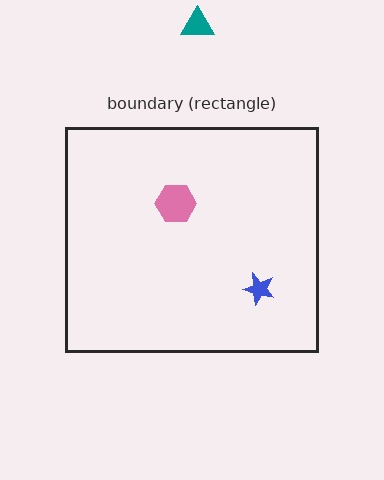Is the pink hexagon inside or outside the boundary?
Inside.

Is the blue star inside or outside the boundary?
Inside.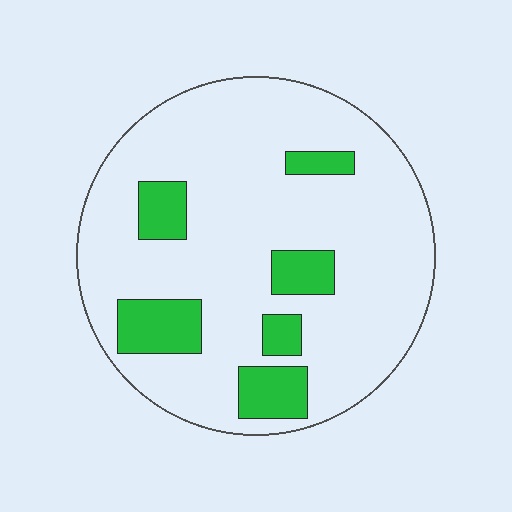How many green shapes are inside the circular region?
6.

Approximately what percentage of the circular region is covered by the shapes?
Approximately 15%.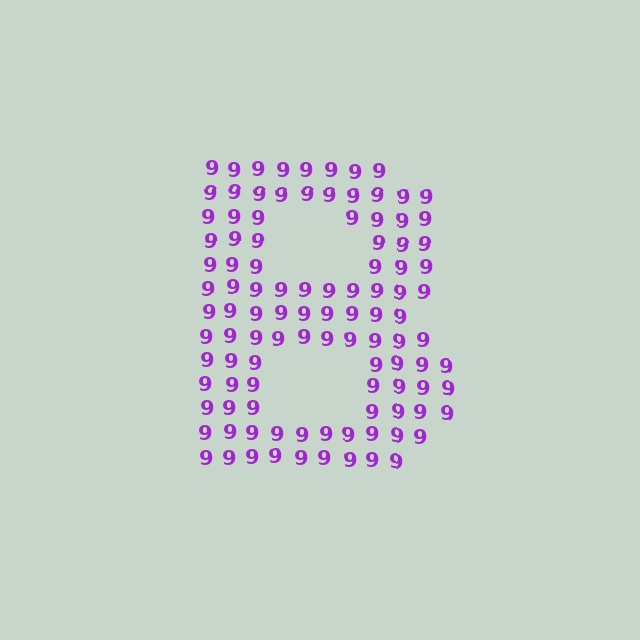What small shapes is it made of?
It is made of small digit 9's.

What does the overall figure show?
The overall figure shows the letter B.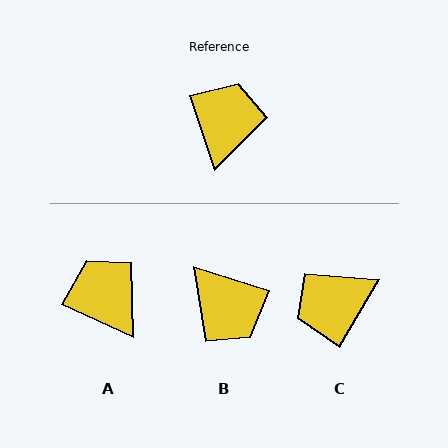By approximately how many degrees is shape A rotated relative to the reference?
Approximately 47 degrees counter-clockwise.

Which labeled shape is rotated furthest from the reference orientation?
C, about 131 degrees away.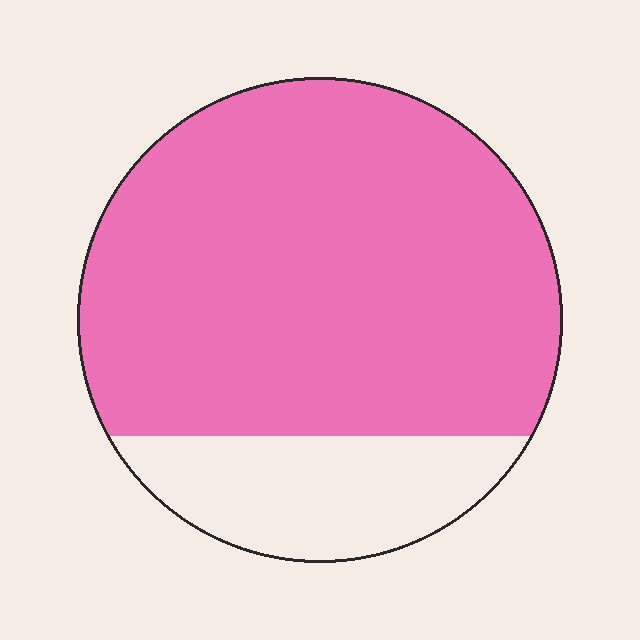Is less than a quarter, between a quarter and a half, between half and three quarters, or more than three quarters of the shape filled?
More than three quarters.